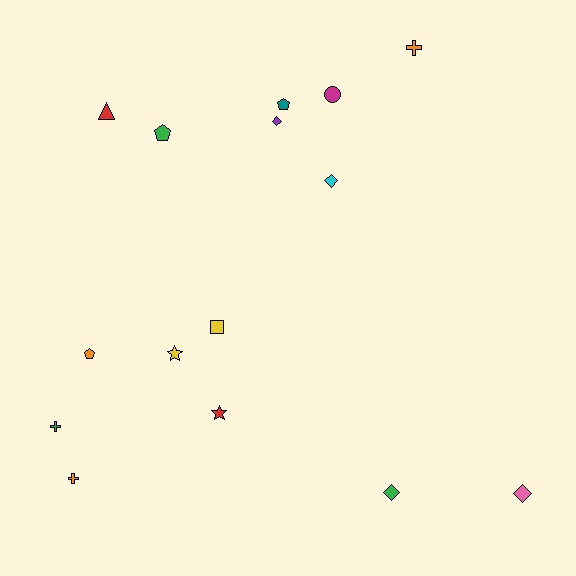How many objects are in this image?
There are 15 objects.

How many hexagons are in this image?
There are no hexagons.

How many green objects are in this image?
There are 3 green objects.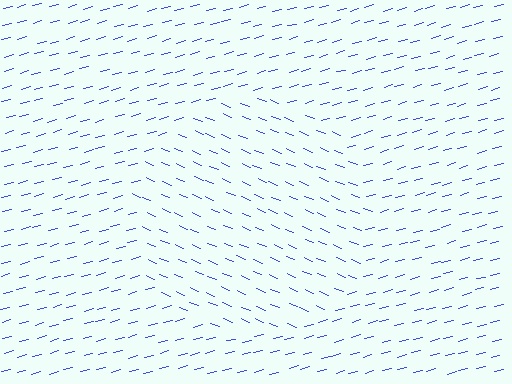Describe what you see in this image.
The image is filled with small blue line segments. A circle region in the image has lines oriented differently from the surrounding lines, creating a visible texture boundary.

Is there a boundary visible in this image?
Yes, there is a texture boundary formed by a change in line orientation.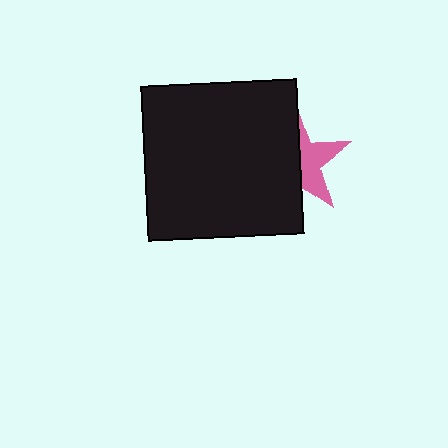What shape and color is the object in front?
The object in front is a black square.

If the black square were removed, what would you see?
You would see the complete pink star.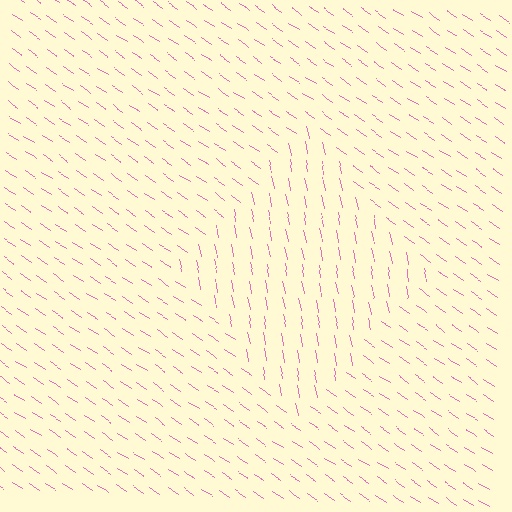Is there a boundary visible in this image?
Yes, there is a texture boundary formed by a change in line orientation.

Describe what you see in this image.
The image is filled with small pink line segments. A diamond region in the image has lines oriented differently from the surrounding lines, creating a visible texture boundary.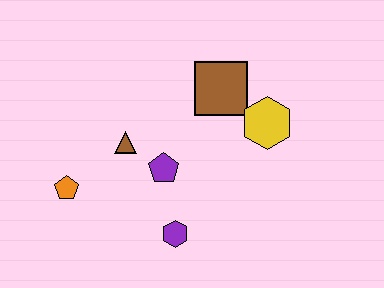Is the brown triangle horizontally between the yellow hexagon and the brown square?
No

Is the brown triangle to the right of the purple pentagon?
No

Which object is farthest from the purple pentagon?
The yellow hexagon is farthest from the purple pentagon.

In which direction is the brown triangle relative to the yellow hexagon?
The brown triangle is to the left of the yellow hexagon.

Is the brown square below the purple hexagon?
No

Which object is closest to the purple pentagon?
The brown triangle is closest to the purple pentagon.